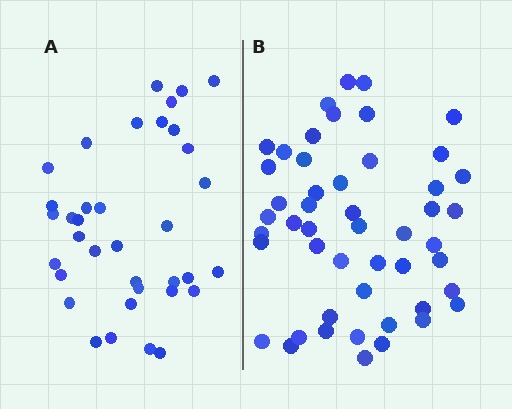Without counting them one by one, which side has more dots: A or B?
Region B (the right region) has more dots.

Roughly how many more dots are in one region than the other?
Region B has approximately 15 more dots than region A.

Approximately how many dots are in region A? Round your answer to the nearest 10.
About 40 dots. (The exact count is 36, which rounds to 40.)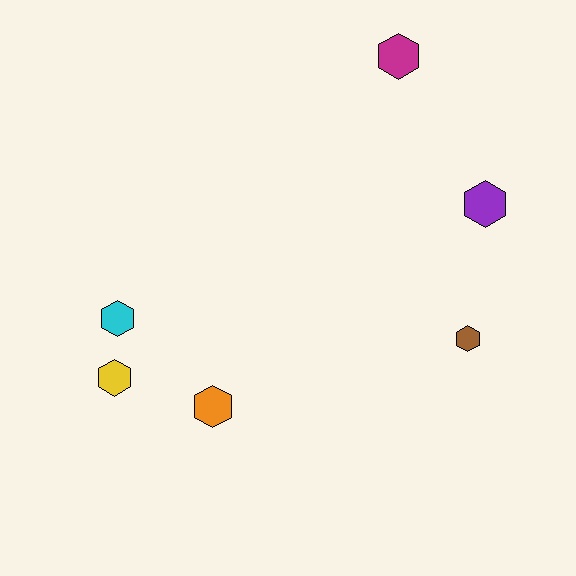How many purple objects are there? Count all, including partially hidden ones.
There is 1 purple object.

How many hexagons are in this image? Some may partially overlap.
There are 6 hexagons.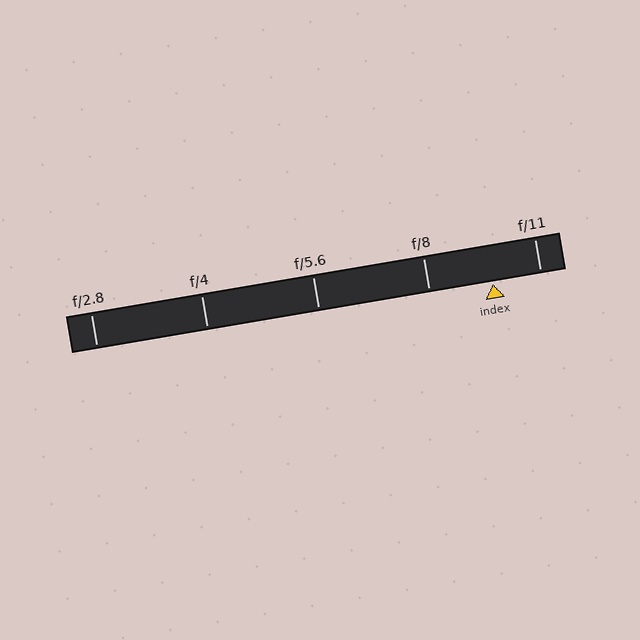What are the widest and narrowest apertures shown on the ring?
The widest aperture shown is f/2.8 and the narrowest is f/11.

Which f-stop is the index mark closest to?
The index mark is closest to f/11.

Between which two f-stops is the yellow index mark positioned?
The index mark is between f/8 and f/11.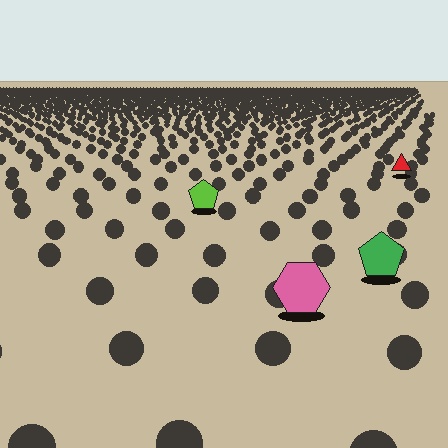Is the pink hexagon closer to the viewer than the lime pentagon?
Yes. The pink hexagon is closer — you can tell from the texture gradient: the ground texture is coarser near it.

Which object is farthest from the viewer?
The red triangle is farthest from the viewer. It appears smaller and the ground texture around it is denser.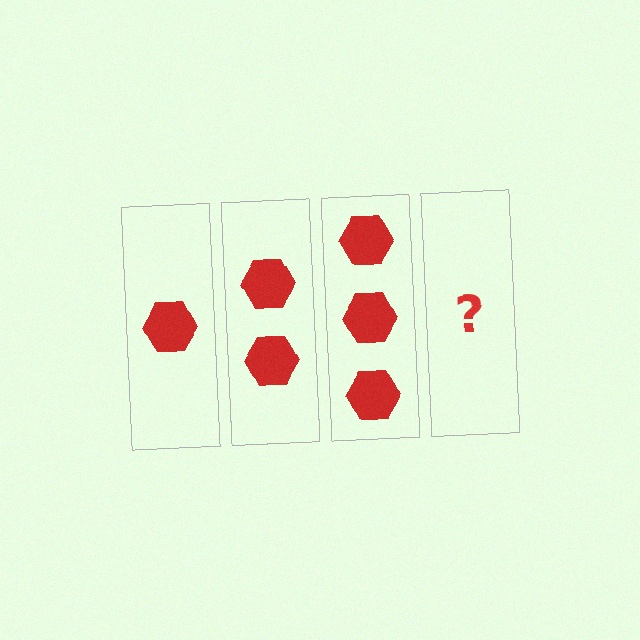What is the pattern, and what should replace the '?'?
The pattern is that each step adds one more hexagon. The '?' should be 4 hexagons.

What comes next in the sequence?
The next element should be 4 hexagons.